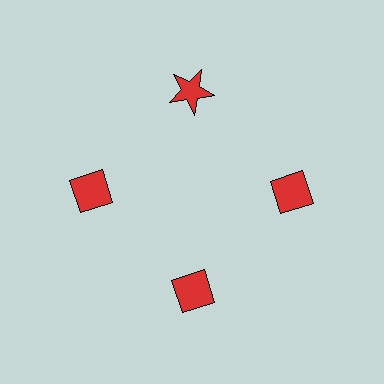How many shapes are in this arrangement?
There are 4 shapes arranged in a ring pattern.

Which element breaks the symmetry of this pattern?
The red star at roughly the 12 o'clock position breaks the symmetry. All other shapes are red diamonds.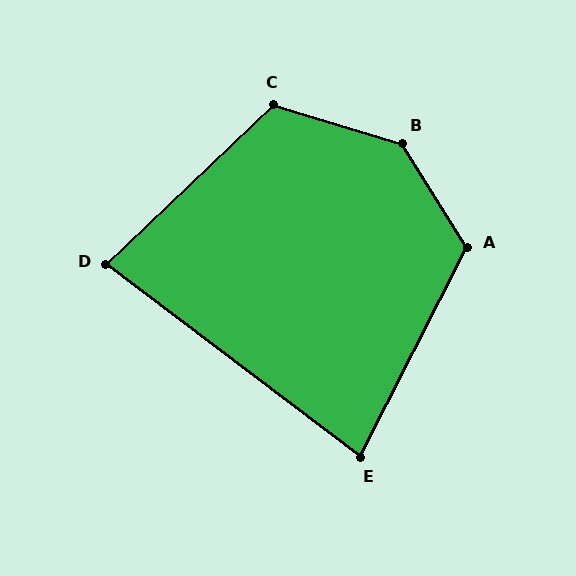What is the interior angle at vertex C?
Approximately 119 degrees (obtuse).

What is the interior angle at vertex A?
Approximately 121 degrees (obtuse).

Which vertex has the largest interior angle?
B, at approximately 139 degrees.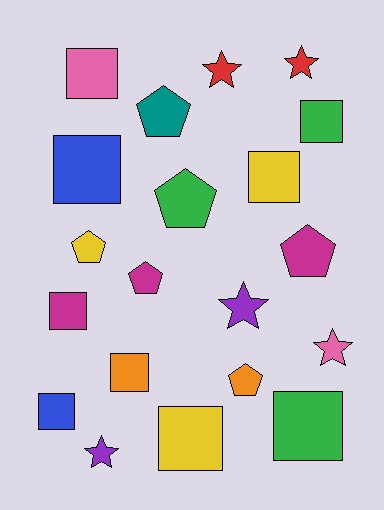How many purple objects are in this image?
There are 2 purple objects.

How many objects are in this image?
There are 20 objects.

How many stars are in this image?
There are 5 stars.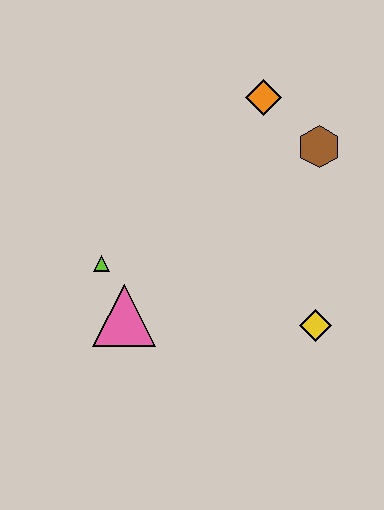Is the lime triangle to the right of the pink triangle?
No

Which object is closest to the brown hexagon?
The orange diamond is closest to the brown hexagon.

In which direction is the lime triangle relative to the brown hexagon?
The lime triangle is to the left of the brown hexagon.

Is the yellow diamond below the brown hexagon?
Yes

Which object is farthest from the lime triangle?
The brown hexagon is farthest from the lime triangle.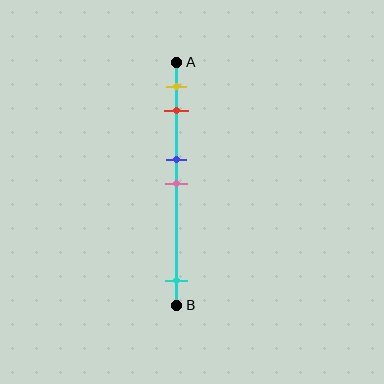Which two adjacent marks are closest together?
The blue and pink marks are the closest adjacent pair.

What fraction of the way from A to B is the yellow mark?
The yellow mark is approximately 10% (0.1) of the way from A to B.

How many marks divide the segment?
There are 5 marks dividing the segment.